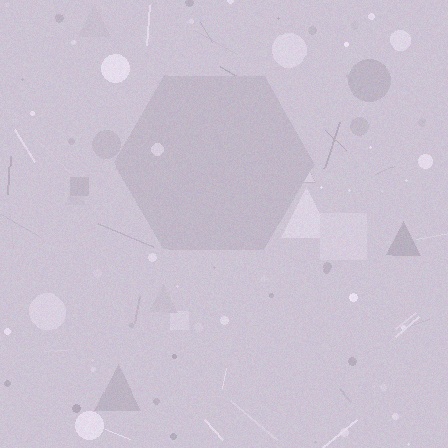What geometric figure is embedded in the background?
A hexagon is embedded in the background.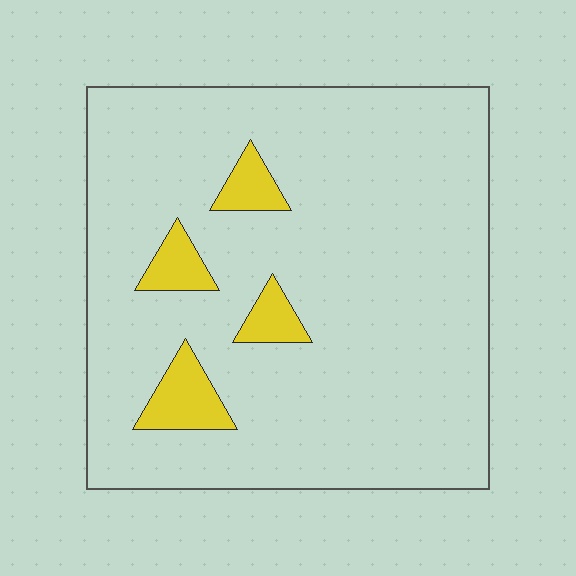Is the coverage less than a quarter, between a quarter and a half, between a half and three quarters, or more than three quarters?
Less than a quarter.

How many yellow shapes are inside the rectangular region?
4.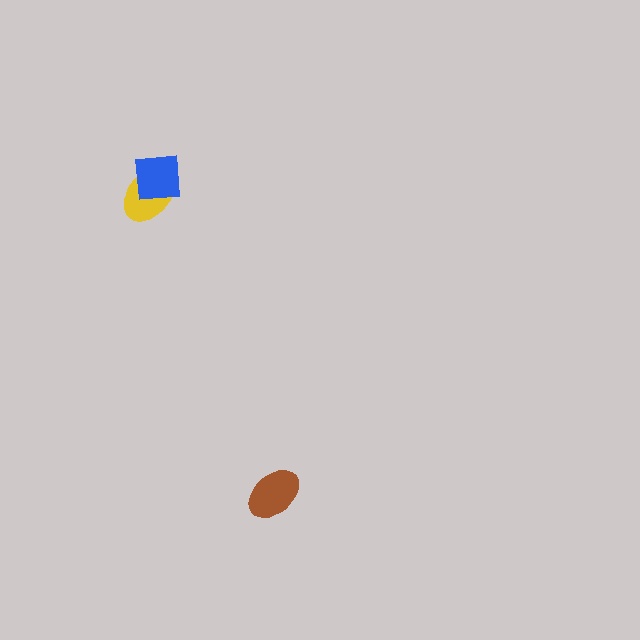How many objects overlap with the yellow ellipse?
1 object overlaps with the yellow ellipse.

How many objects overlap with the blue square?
1 object overlaps with the blue square.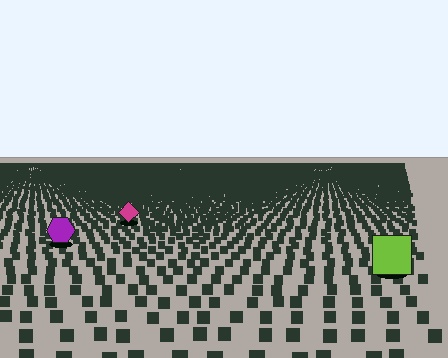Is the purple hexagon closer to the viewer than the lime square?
No. The lime square is closer — you can tell from the texture gradient: the ground texture is coarser near it.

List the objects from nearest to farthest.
From nearest to farthest: the lime square, the purple hexagon, the magenta diamond.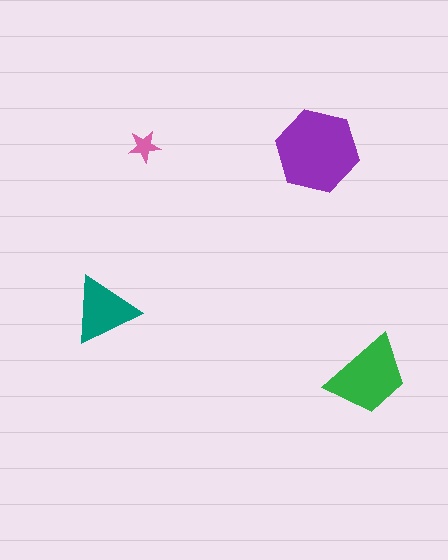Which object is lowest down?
The green trapezoid is bottommost.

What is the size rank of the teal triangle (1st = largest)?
3rd.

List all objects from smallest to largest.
The pink star, the teal triangle, the green trapezoid, the purple hexagon.